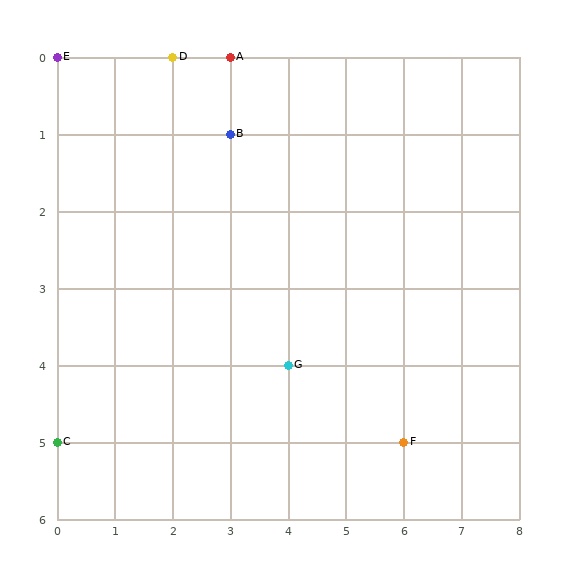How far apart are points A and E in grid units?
Points A and E are 3 columns apart.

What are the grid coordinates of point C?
Point C is at grid coordinates (0, 5).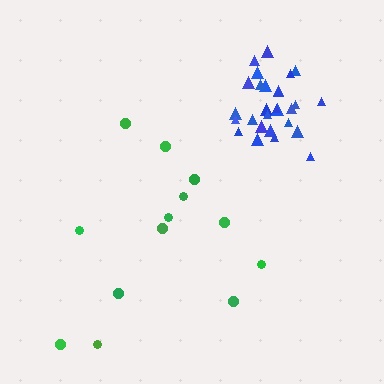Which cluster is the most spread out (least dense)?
Green.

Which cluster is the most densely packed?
Blue.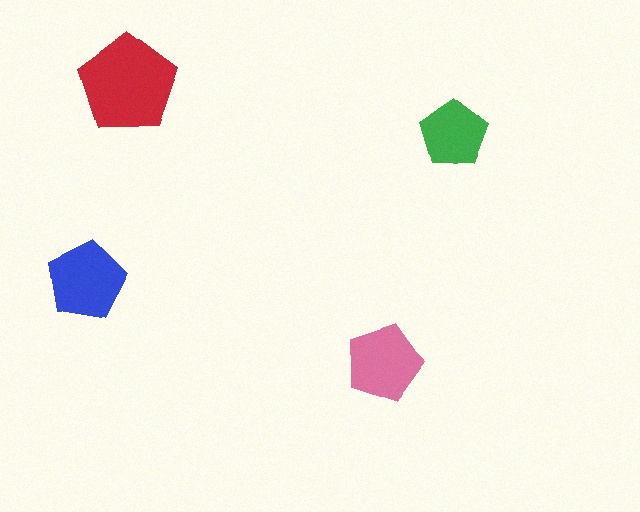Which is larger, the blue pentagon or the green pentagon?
The blue one.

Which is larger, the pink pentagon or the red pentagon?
The red one.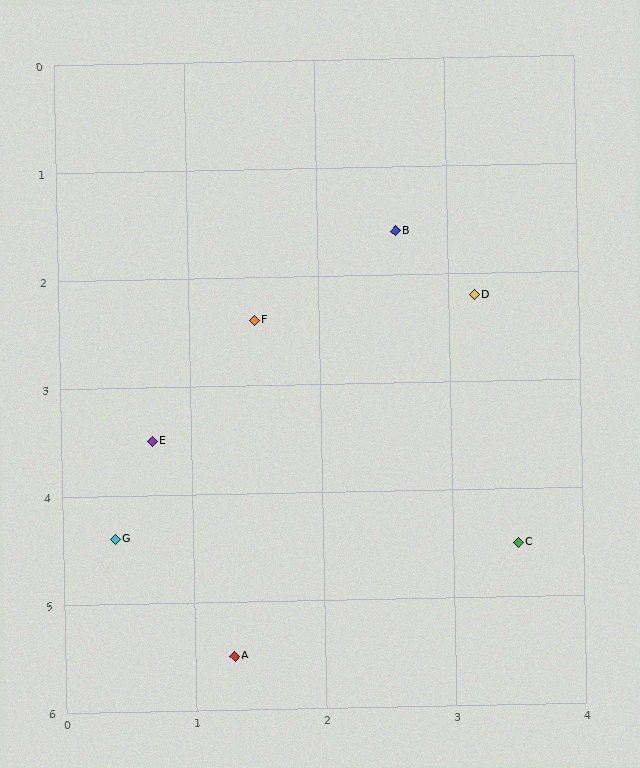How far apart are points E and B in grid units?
Points E and B are about 2.7 grid units apart.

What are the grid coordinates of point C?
Point C is at approximately (3.5, 4.5).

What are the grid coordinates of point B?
Point B is at approximately (2.6, 1.6).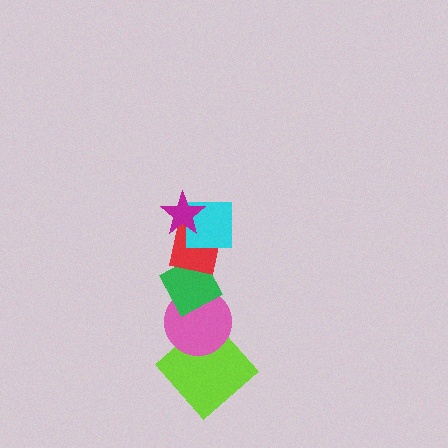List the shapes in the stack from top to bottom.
From top to bottom: the magenta star, the cyan square, the red square, the green diamond, the pink circle, the lime diamond.